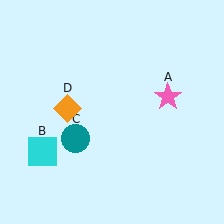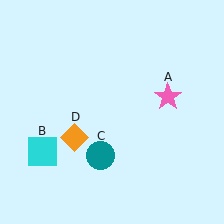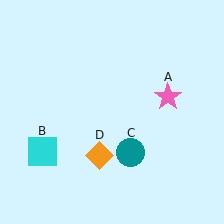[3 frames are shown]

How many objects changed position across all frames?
2 objects changed position: teal circle (object C), orange diamond (object D).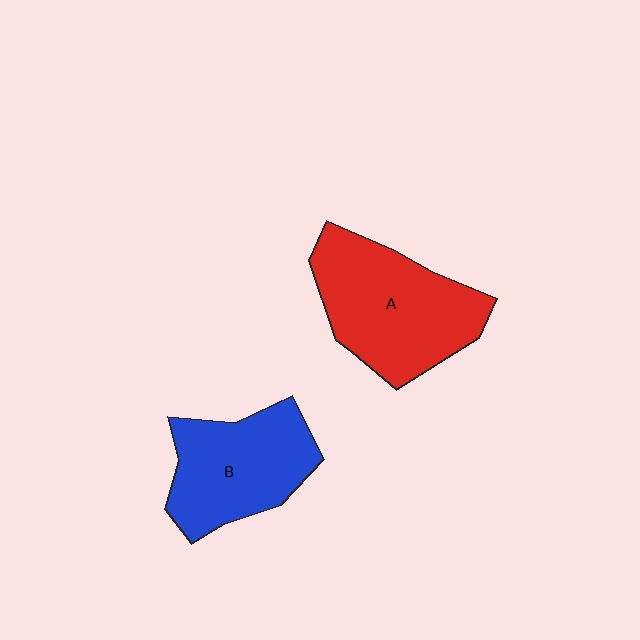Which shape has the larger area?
Shape A (red).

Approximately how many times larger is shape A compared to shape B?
Approximately 1.2 times.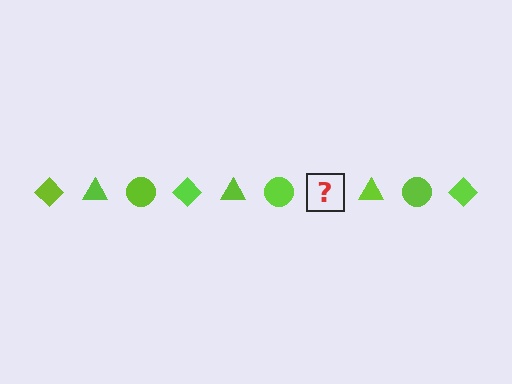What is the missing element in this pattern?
The missing element is a lime diamond.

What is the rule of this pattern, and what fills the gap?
The rule is that the pattern cycles through diamond, triangle, circle shapes in lime. The gap should be filled with a lime diamond.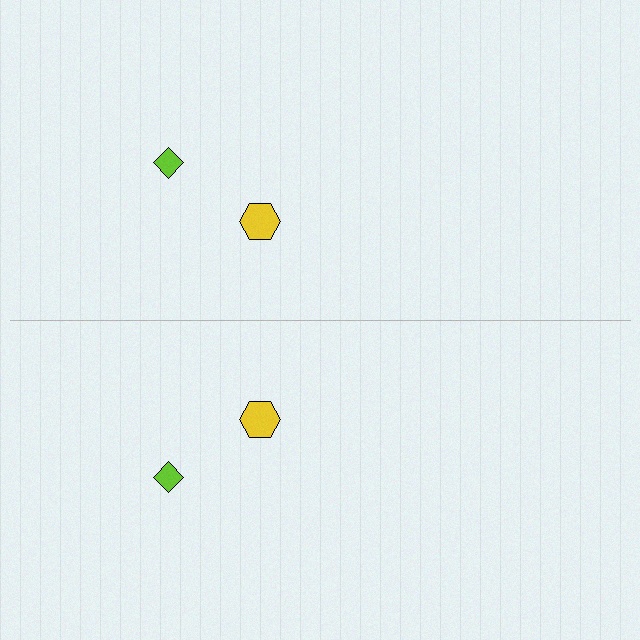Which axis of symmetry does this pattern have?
The pattern has a horizontal axis of symmetry running through the center of the image.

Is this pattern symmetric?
Yes, this pattern has bilateral (reflection) symmetry.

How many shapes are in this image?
There are 4 shapes in this image.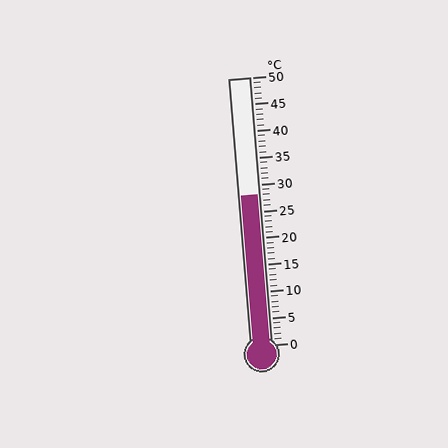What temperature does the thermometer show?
The thermometer shows approximately 28°C.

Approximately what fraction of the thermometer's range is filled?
The thermometer is filled to approximately 55% of its range.